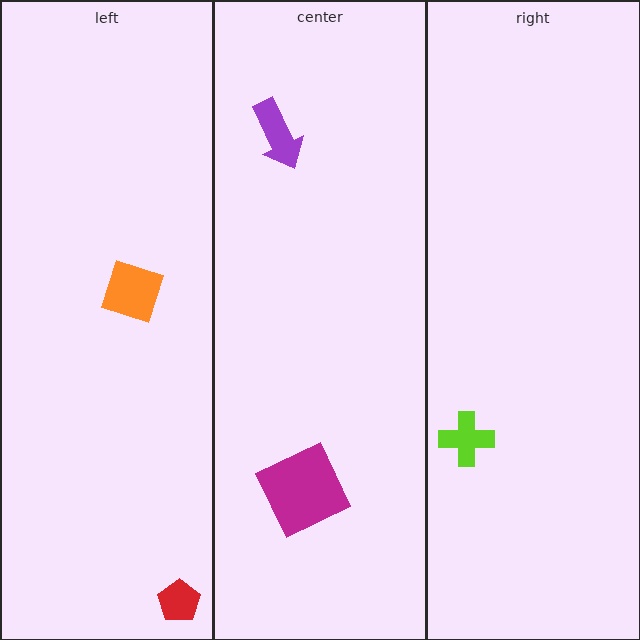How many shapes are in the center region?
2.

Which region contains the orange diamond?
The left region.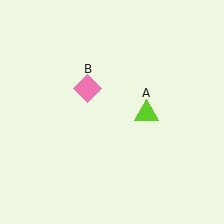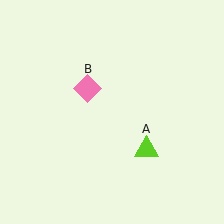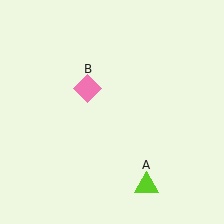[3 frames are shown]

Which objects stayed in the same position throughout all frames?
Pink diamond (object B) remained stationary.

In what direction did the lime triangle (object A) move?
The lime triangle (object A) moved down.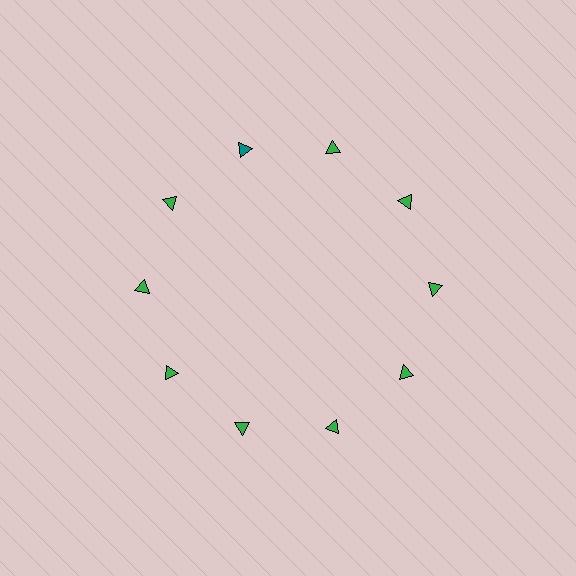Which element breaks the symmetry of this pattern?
The teal triangle at roughly the 11 o'clock position breaks the symmetry. All other shapes are green triangles.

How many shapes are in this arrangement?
There are 10 shapes arranged in a ring pattern.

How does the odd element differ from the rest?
It has a different color: teal instead of green.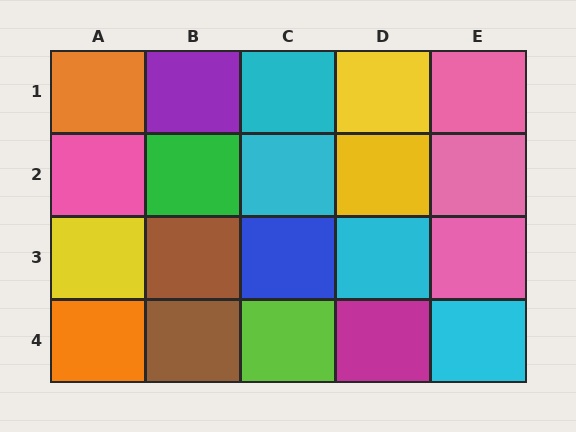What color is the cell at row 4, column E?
Cyan.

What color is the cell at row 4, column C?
Lime.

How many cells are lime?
1 cell is lime.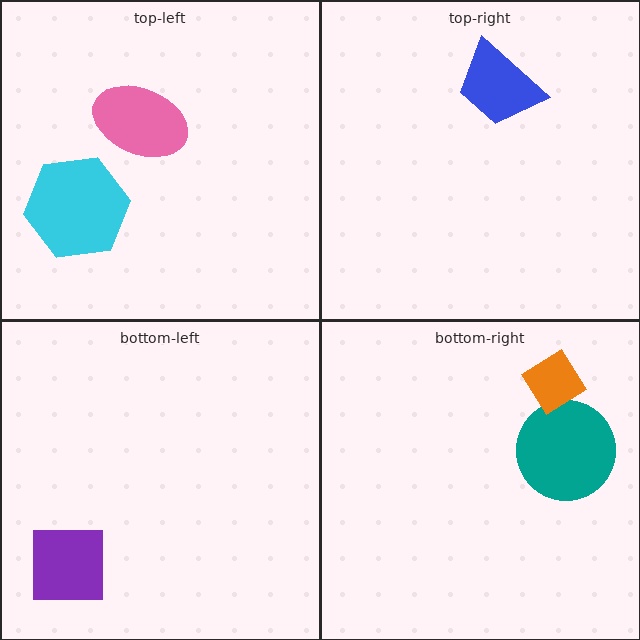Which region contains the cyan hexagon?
The top-left region.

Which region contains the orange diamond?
The bottom-right region.